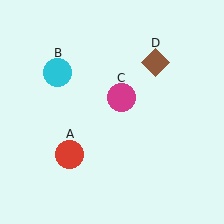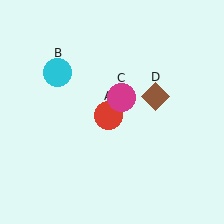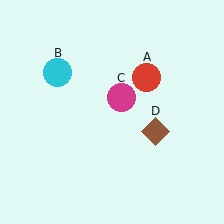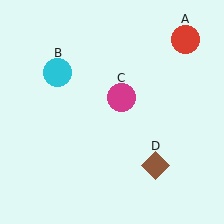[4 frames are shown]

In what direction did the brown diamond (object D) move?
The brown diamond (object D) moved down.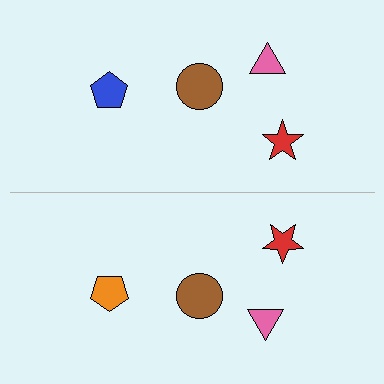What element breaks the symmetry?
The orange pentagon on the bottom side breaks the symmetry — its mirror counterpart is blue.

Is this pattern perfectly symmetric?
No, the pattern is not perfectly symmetric. The orange pentagon on the bottom side breaks the symmetry — its mirror counterpart is blue.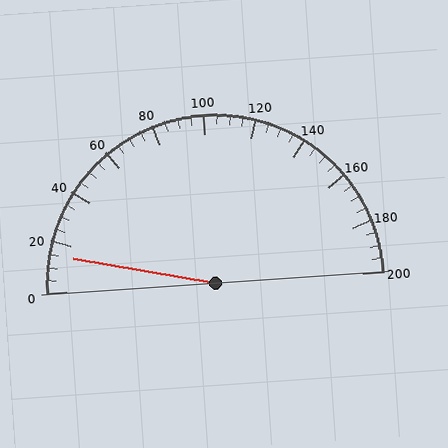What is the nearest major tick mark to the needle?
The nearest major tick mark is 20.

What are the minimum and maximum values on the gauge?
The gauge ranges from 0 to 200.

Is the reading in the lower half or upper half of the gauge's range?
The reading is in the lower half of the range (0 to 200).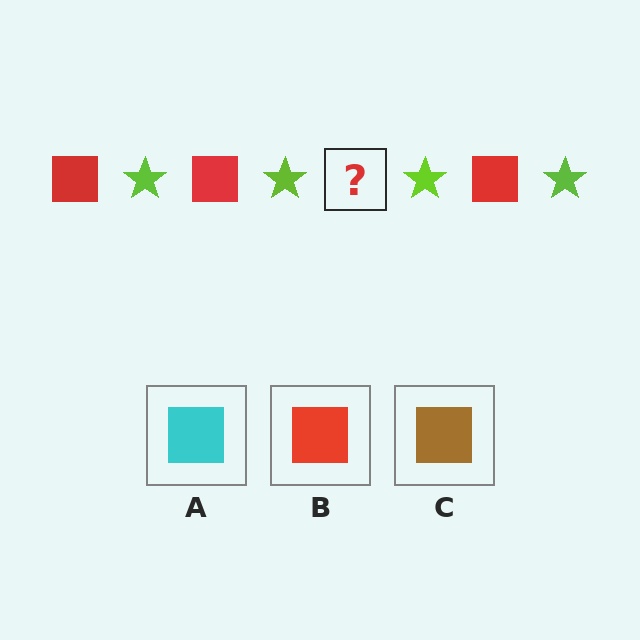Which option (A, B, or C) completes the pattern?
B.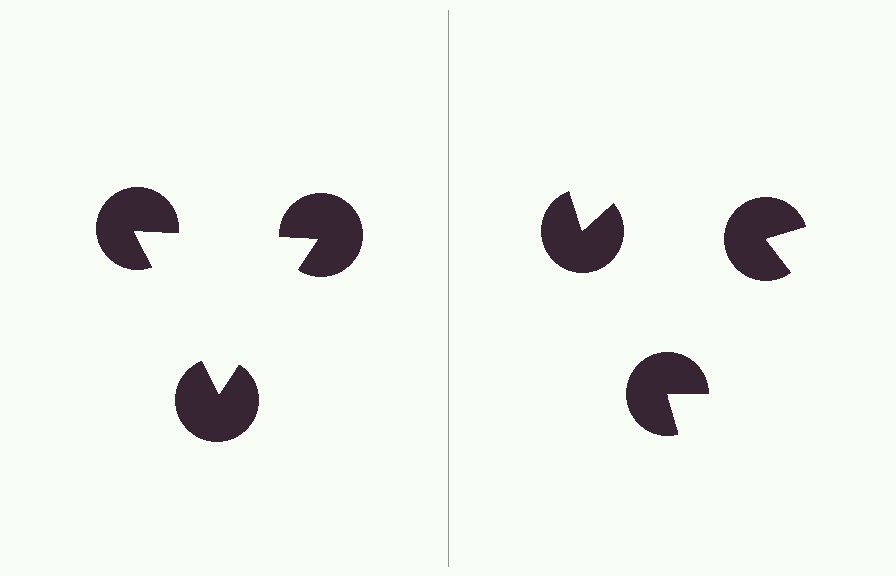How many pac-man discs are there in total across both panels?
6 — 3 on each side.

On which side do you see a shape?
An illusory triangle appears on the left side. On the right side the wedge cuts are rotated, so no coherent shape forms.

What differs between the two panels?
The pac-man discs are positioned identically on both sides; only the wedge orientations differ. On the left they align to a triangle; on the right they are misaligned.